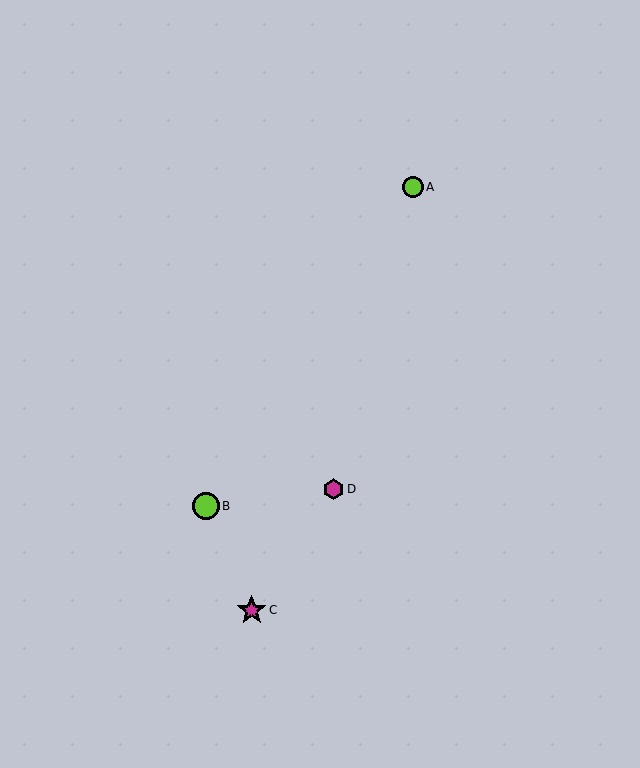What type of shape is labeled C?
Shape C is a magenta star.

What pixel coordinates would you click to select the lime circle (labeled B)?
Click at (206, 506) to select the lime circle B.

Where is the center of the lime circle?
The center of the lime circle is at (206, 506).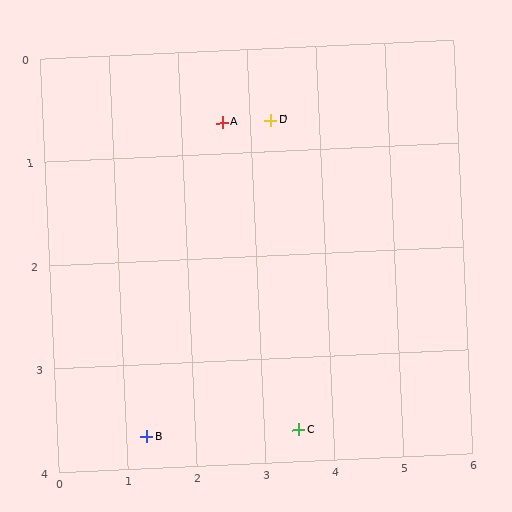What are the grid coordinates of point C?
Point C is at approximately (3.5, 3.7).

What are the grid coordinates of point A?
Point A is at approximately (2.6, 0.7).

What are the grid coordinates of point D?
Point D is at approximately (3.3, 0.7).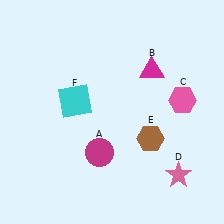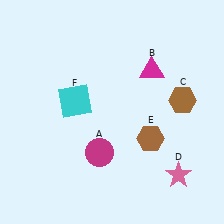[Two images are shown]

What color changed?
The hexagon (C) changed from pink in Image 1 to brown in Image 2.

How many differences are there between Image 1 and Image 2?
There is 1 difference between the two images.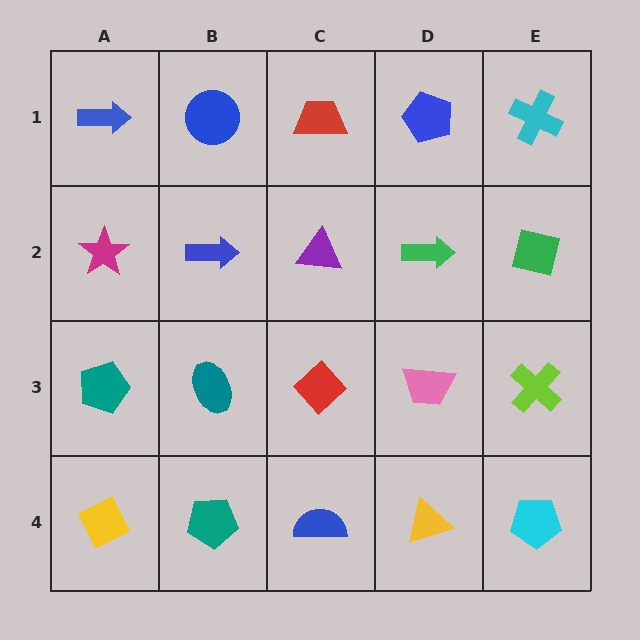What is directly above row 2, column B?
A blue circle.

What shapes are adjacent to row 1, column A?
A magenta star (row 2, column A), a blue circle (row 1, column B).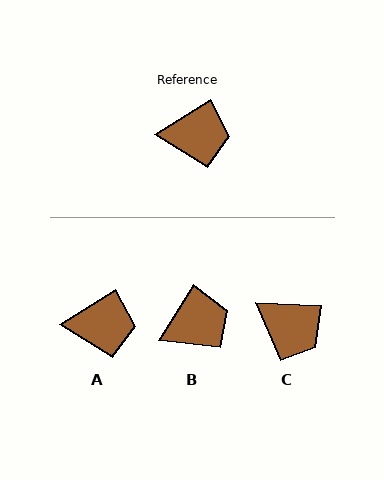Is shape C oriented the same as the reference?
No, it is off by about 34 degrees.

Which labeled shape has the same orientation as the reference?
A.